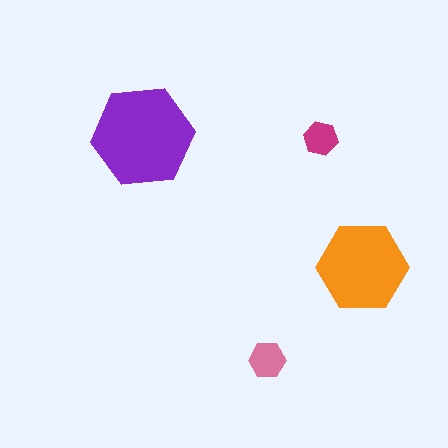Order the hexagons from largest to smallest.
the purple one, the orange one, the pink one, the magenta one.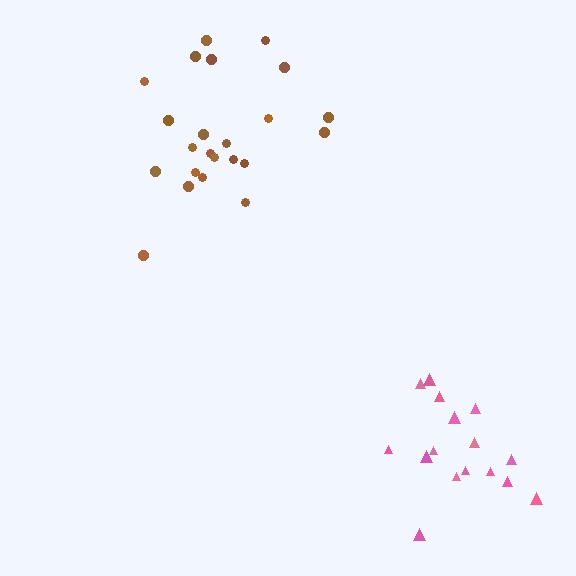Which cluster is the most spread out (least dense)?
Pink.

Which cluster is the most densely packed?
Brown.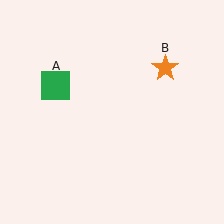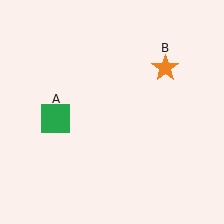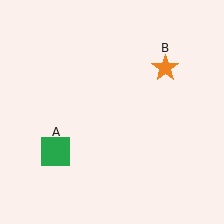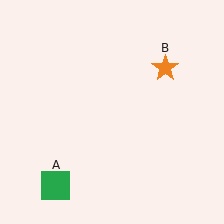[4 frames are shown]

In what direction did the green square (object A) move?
The green square (object A) moved down.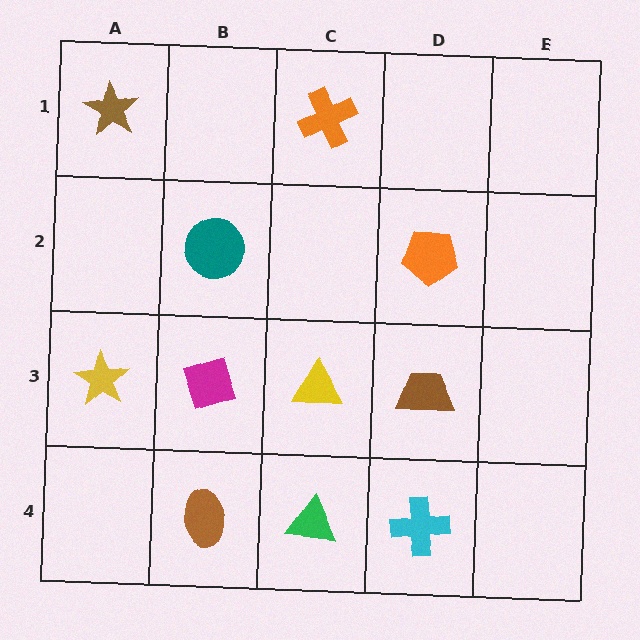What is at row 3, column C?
A yellow triangle.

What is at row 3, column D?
A brown trapezoid.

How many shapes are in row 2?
2 shapes.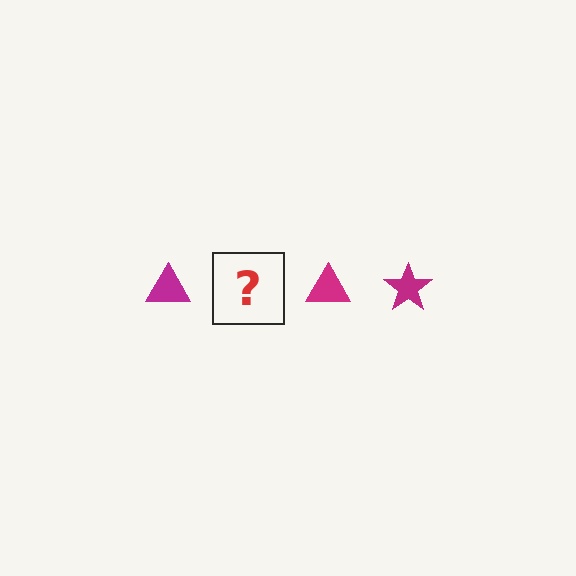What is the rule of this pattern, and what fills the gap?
The rule is that the pattern cycles through triangle, star shapes in magenta. The gap should be filled with a magenta star.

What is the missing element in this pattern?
The missing element is a magenta star.